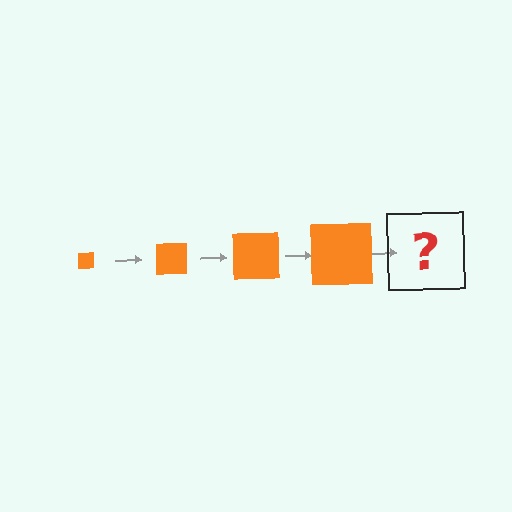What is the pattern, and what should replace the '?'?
The pattern is that the square gets progressively larger each step. The '?' should be an orange square, larger than the previous one.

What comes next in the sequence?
The next element should be an orange square, larger than the previous one.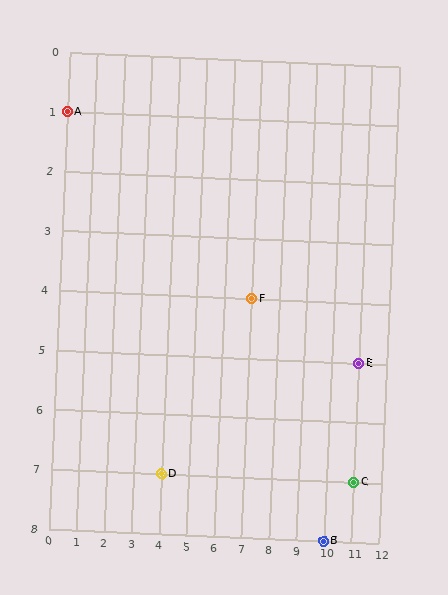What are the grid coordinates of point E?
Point E is at grid coordinates (11, 5).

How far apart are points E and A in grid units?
Points E and A are 11 columns and 4 rows apart (about 11.7 grid units diagonally).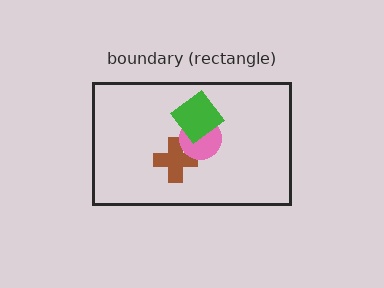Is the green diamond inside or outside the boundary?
Inside.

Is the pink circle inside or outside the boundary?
Inside.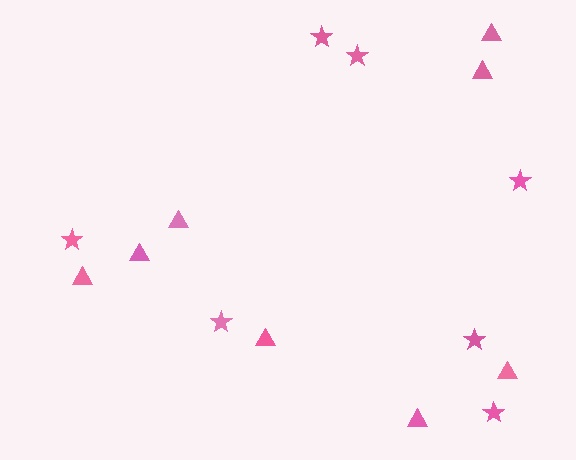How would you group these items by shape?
There are 2 groups: one group of stars (7) and one group of triangles (8).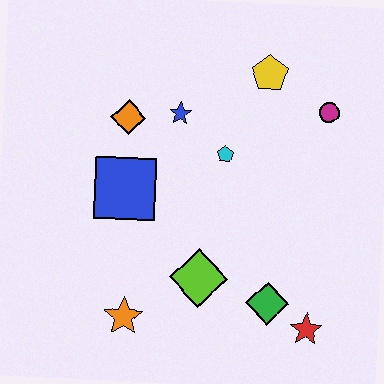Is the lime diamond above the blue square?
No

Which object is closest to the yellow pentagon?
The magenta circle is closest to the yellow pentagon.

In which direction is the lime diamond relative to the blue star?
The lime diamond is below the blue star.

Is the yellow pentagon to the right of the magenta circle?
No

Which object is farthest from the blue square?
The red star is farthest from the blue square.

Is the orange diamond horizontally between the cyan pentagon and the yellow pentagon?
No